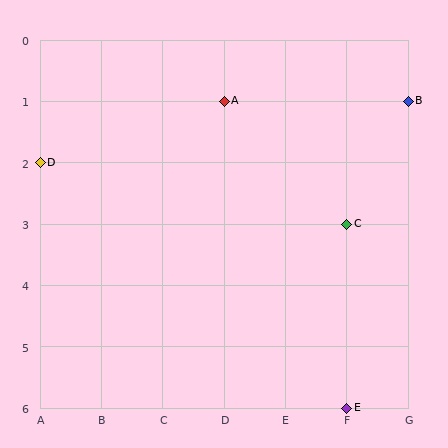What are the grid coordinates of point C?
Point C is at grid coordinates (F, 3).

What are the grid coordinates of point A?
Point A is at grid coordinates (D, 1).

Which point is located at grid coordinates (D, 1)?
Point A is at (D, 1).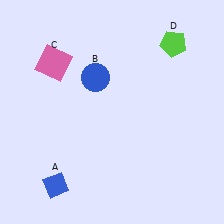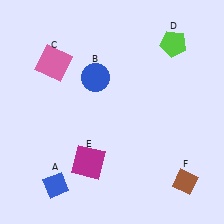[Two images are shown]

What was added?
A magenta square (E), a brown diamond (F) were added in Image 2.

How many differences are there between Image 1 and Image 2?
There are 2 differences between the two images.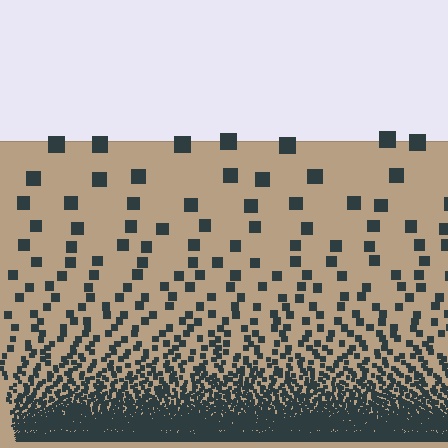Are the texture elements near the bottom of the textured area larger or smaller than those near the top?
Smaller. The gradient is inverted — elements near the bottom are smaller and denser.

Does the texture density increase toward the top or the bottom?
Density increases toward the bottom.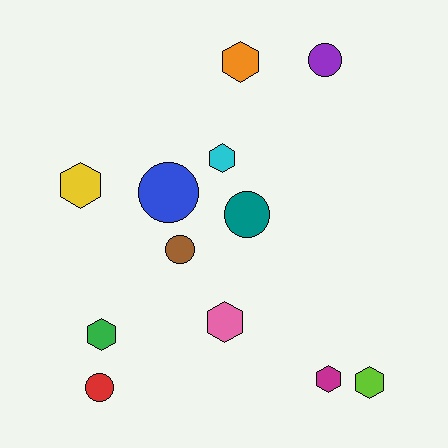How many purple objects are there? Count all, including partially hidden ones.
There is 1 purple object.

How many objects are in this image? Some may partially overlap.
There are 12 objects.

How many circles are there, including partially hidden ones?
There are 5 circles.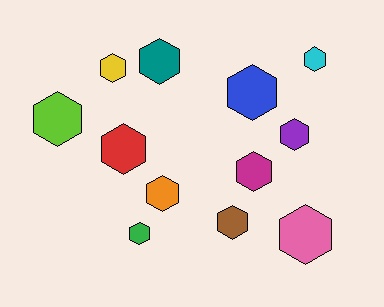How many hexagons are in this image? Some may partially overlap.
There are 12 hexagons.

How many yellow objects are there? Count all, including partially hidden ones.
There is 1 yellow object.